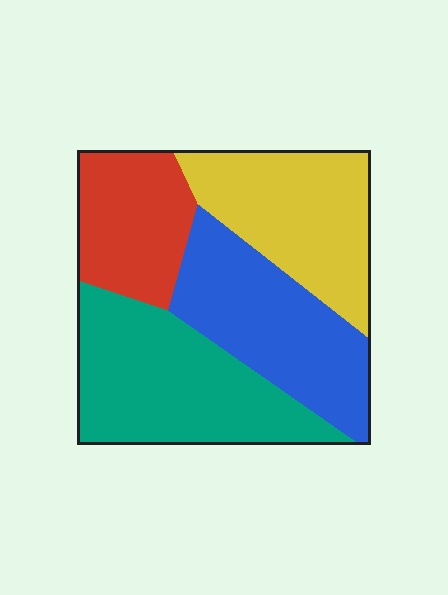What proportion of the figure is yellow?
Yellow takes up about one quarter (1/4) of the figure.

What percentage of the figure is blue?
Blue covers about 25% of the figure.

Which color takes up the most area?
Teal, at roughly 30%.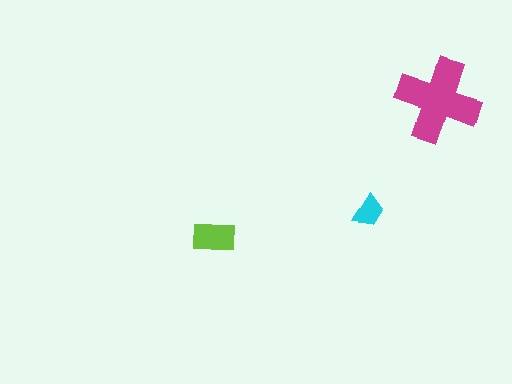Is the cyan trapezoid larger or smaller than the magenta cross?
Smaller.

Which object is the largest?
The magenta cross.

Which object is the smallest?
The cyan trapezoid.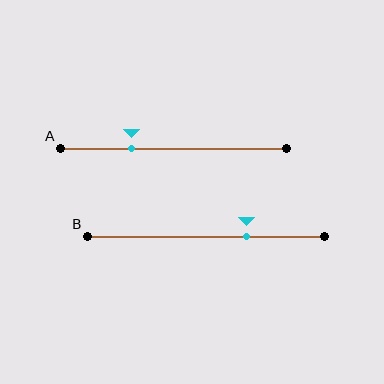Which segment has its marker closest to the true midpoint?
Segment B has its marker closest to the true midpoint.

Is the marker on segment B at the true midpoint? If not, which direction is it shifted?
No, the marker on segment B is shifted to the right by about 17% of the segment length.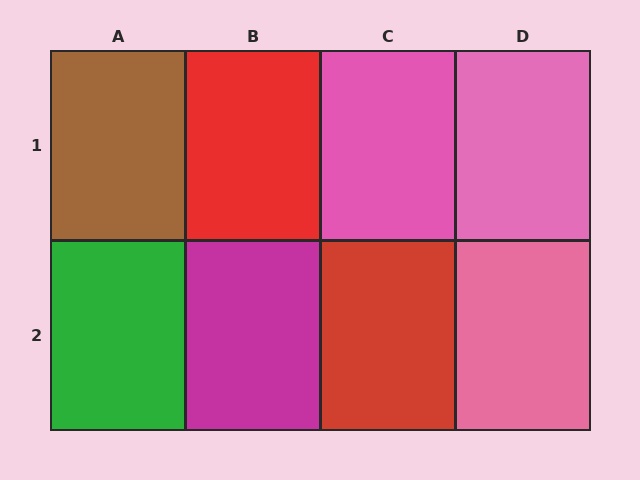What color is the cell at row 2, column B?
Magenta.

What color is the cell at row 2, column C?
Red.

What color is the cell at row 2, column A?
Green.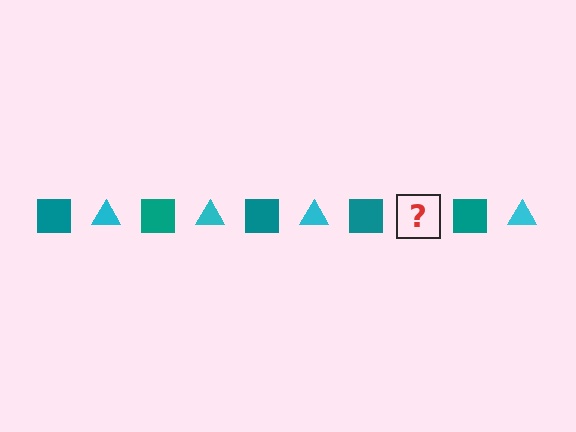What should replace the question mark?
The question mark should be replaced with a cyan triangle.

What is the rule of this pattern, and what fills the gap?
The rule is that the pattern alternates between teal square and cyan triangle. The gap should be filled with a cyan triangle.